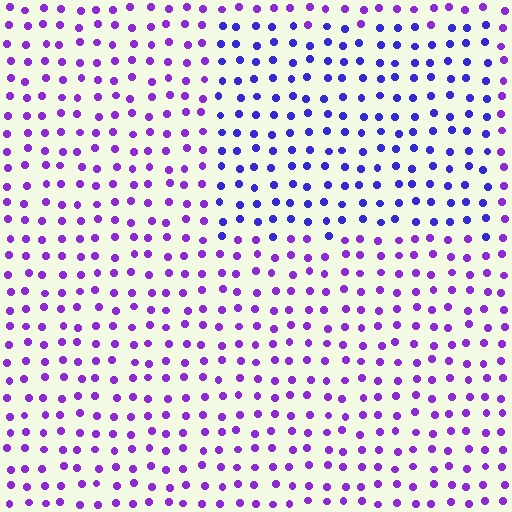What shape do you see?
I see a rectangle.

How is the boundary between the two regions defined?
The boundary is defined purely by a slight shift in hue (about 32 degrees). Spacing, size, and orientation are identical on both sides.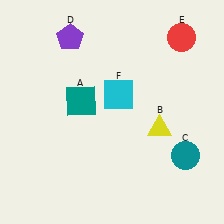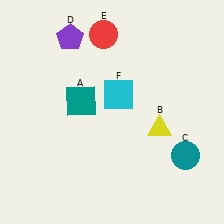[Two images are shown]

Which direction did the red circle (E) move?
The red circle (E) moved left.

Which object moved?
The red circle (E) moved left.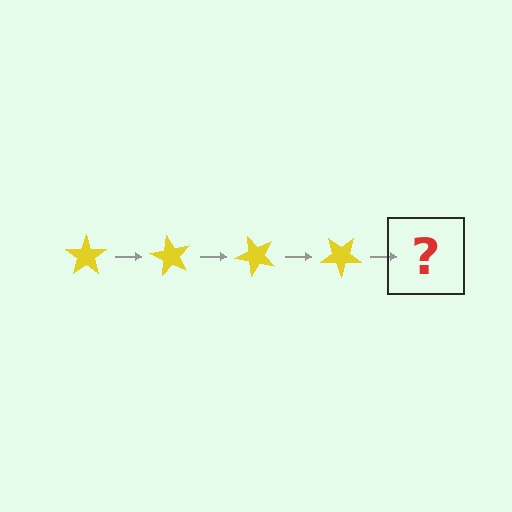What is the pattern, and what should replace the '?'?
The pattern is that the star rotates 60 degrees each step. The '?' should be a yellow star rotated 240 degrees.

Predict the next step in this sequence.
The next step is a yellow star rotated 240 degrees.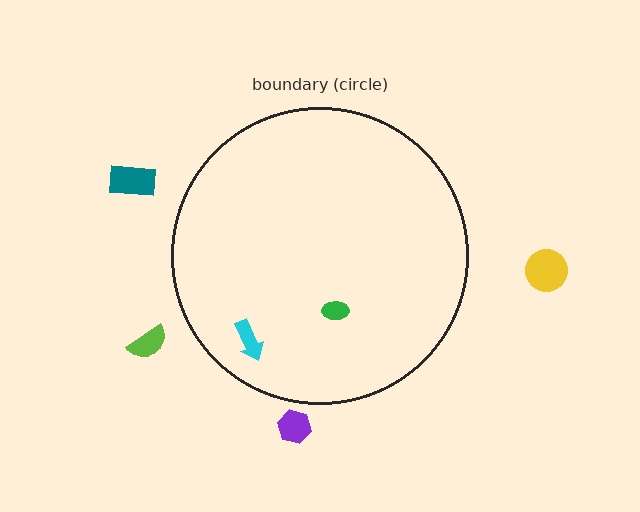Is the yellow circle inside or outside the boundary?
Outside.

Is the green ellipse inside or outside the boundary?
Inside.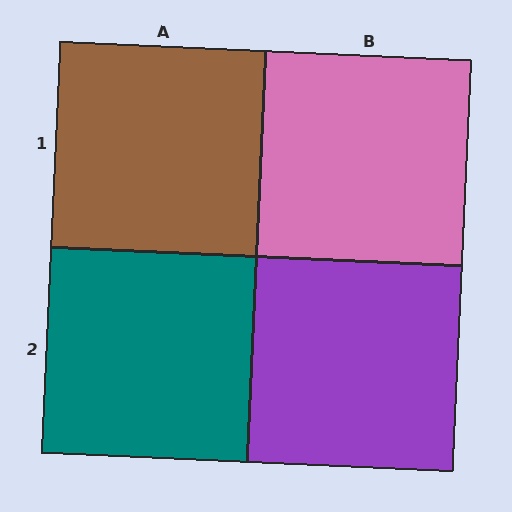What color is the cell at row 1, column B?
Pink.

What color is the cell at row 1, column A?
Brown.